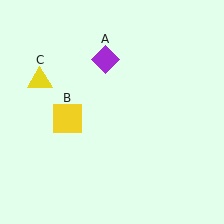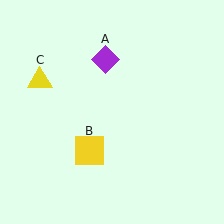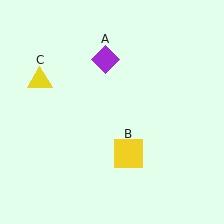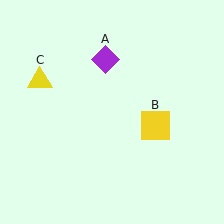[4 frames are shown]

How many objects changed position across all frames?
1 object changed position: yellow square (object B).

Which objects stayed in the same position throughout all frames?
Purple diamond (object A) and yellow triangle (object C) remained stationary.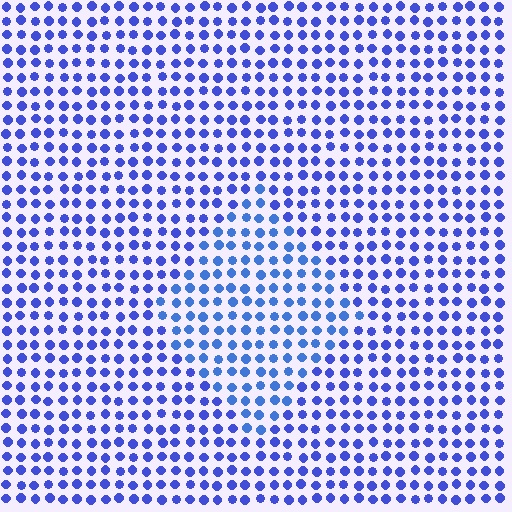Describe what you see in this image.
The image is filled with small blue elements in a uniform arrangement. A diamond-shaped region is visible where the elements are tinted to a slightly different hue, forming a subtle color boundary.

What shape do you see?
I see a diamond.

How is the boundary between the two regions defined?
The boundary is defined purely by a slight shift in hue (about 17 degrees). Spacing, size, and orientation are identical on both sides.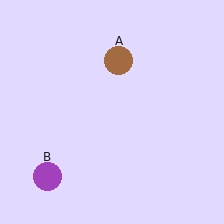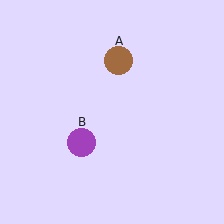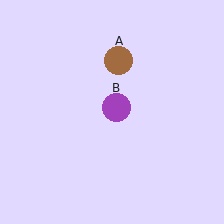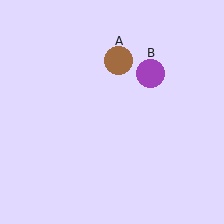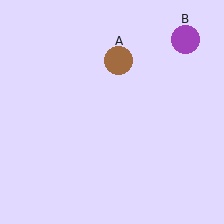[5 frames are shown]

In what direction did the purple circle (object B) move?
The purple circle (object B) moved up and to the right.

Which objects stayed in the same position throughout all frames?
Brown circle (object A) remained stationary.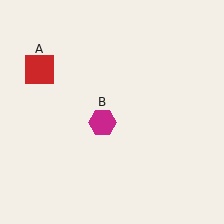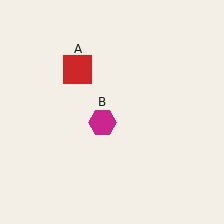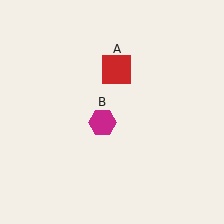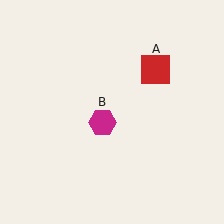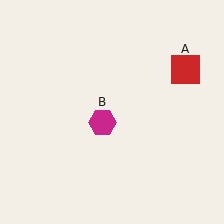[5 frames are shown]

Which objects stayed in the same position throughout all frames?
Magenta hexagon (object B) remained stationary.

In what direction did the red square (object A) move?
The red square (object A) moved right.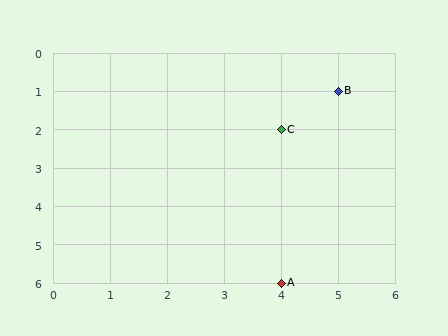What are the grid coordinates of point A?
Point A is at grid coordinates (4, 6).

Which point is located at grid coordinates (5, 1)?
Point B is at (5, 1).